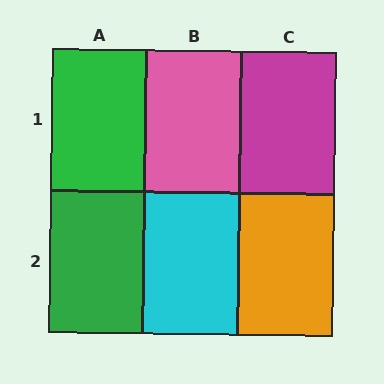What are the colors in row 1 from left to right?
Green, pink, magenta.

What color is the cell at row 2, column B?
Cyan.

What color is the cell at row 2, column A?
Green.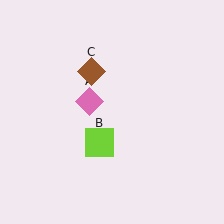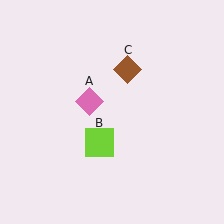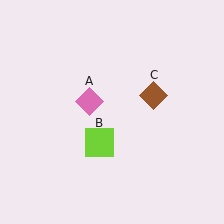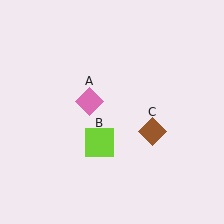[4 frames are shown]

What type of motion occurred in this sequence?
The brown diamond (object C) rotated clockwise around the center of the scene.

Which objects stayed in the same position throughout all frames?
Pink diamond (object A) and lime square (object B) remained stationary.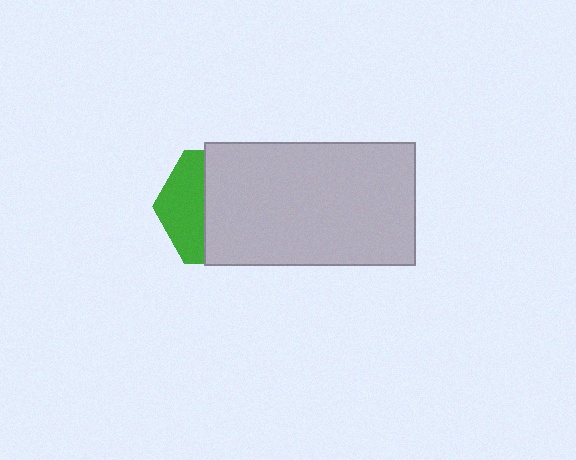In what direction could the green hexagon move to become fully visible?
The green hexagon could move left. That would shift it out from behind the light gray rectangle entirely.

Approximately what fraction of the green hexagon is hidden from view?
Roughly 64% of the green hexagon is hidden behind the light gray rectangle.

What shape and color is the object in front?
The object in front is a light gray rectangle.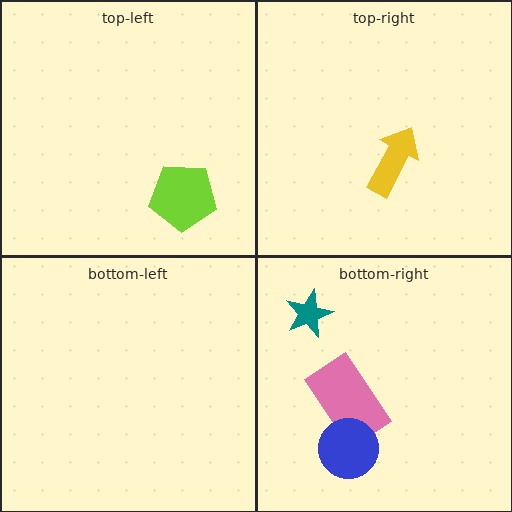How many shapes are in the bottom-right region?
3.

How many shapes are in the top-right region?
1.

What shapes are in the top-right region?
The yellow arrow.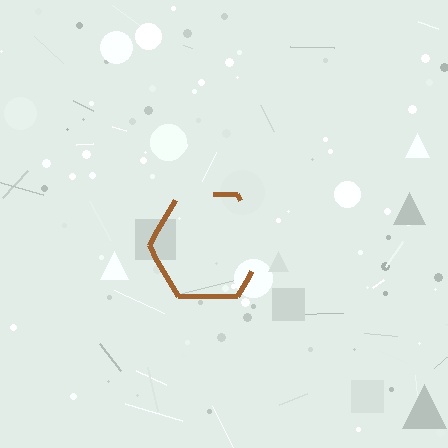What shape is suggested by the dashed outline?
The dashed outline suggests a hexagon.